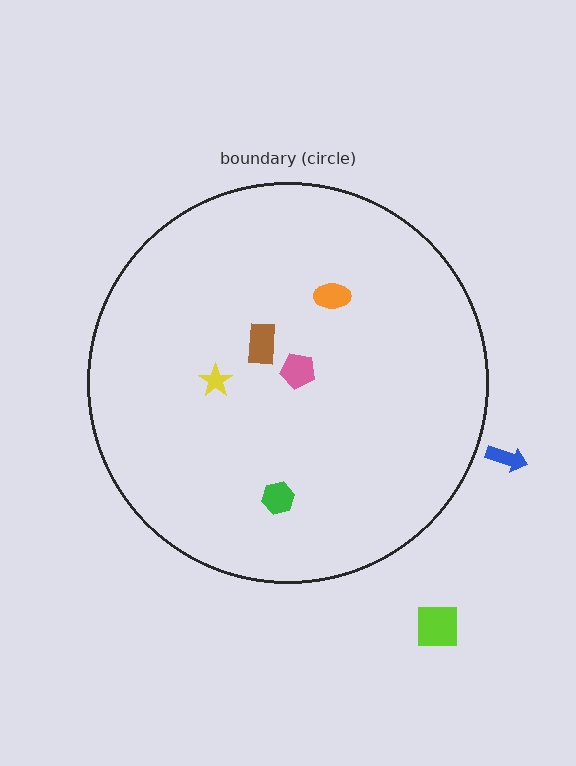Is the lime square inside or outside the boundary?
Outside.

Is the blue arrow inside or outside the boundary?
Outside.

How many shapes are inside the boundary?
5 inside, 2 outside.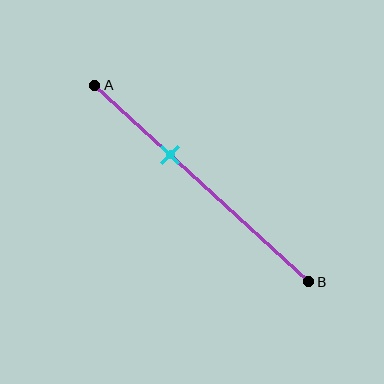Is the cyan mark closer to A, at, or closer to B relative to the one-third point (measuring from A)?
The cyan mark is approximately at the one-third point of segment AB.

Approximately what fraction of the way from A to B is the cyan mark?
The cyan mark is approximately 35% of the way from A to B.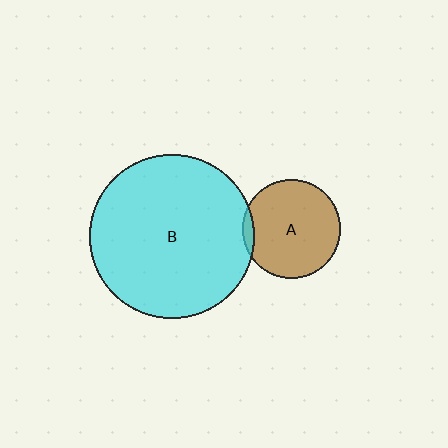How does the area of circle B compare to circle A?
Approximately 2.8 times.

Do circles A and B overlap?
Yes.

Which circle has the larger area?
Circle B (cyan).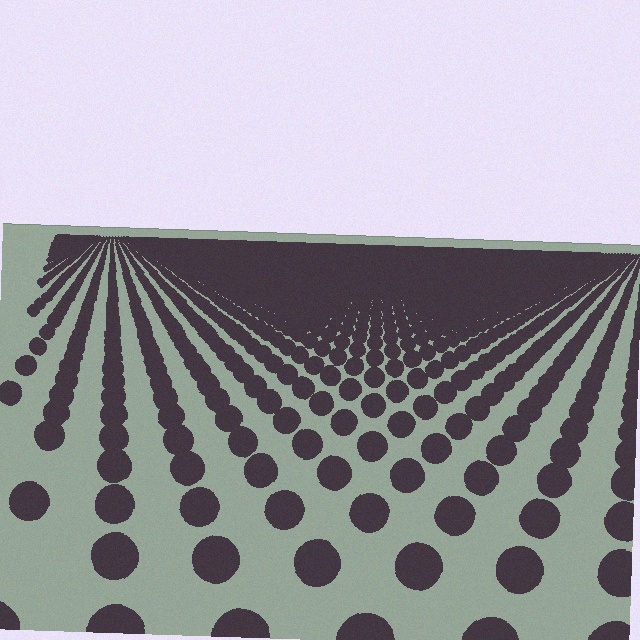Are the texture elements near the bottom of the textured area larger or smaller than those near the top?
Larger. Near the bottom, elements are closer to the viewer and appear at a bigger on-screen size.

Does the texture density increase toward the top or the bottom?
Density increases toward the top.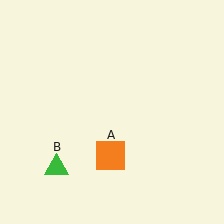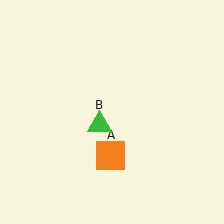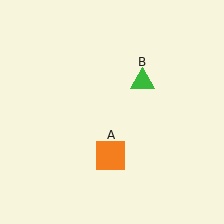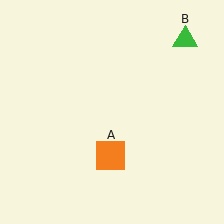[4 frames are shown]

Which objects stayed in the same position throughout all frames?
Orange square (object A) remained stationary.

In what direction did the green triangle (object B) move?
The green triangle (object B) moved up and to the right.